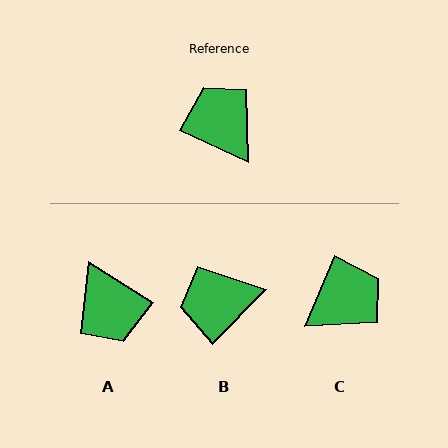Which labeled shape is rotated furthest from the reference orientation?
A, about 172 degrees away.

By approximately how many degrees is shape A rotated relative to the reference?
Approximately 172 degrees counter-clockwise.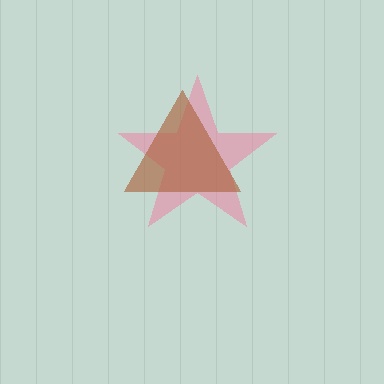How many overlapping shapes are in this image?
There are 2 overlapping shapes in the image.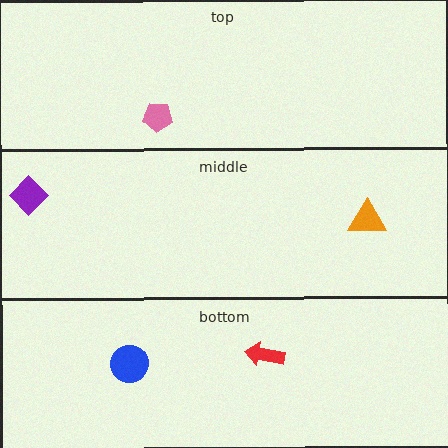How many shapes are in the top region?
1.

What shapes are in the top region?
The pink pentagon.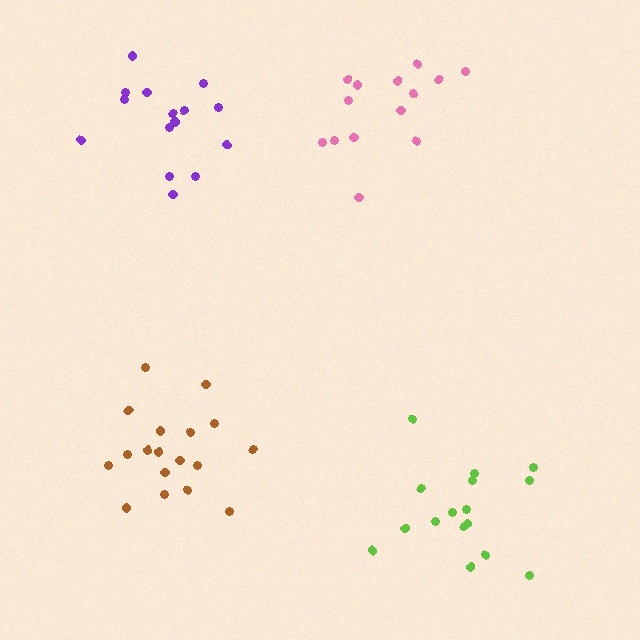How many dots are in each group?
Group 1: 14 dots, Group 2: 16 dots, Group 3: 15 dots, Group 4: 18 dots (63 total).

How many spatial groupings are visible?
There are 4 spatial groupings.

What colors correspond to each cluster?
The clusters are colored: pink, lime, purple, brown.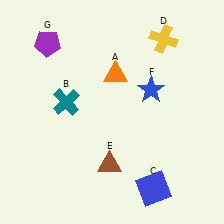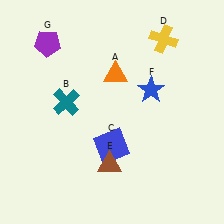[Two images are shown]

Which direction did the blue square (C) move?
The blue square (C) moved up.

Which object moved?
The blue square (C) moved up.